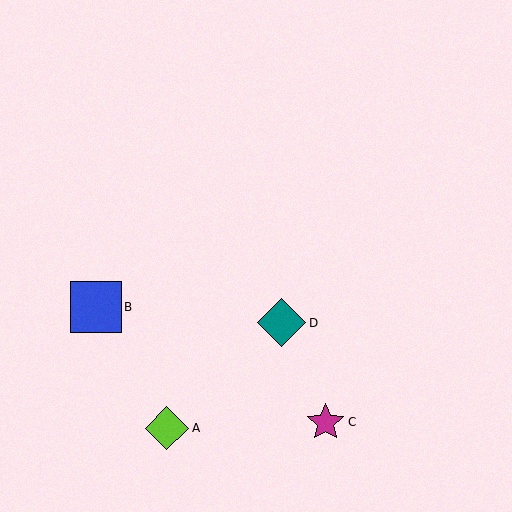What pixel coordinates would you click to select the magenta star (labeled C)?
Click at (325, 422) to select the magenta star C.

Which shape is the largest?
The blue square (labeled B) is the largest.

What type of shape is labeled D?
Shape D is a teal diamond.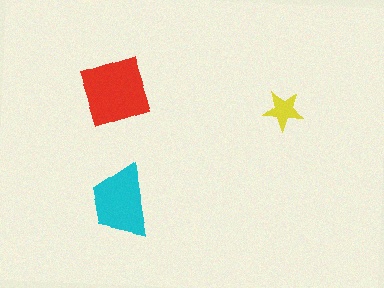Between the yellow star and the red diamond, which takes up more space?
The red diamond.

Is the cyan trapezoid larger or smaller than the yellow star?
Larger.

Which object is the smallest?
The yellow star.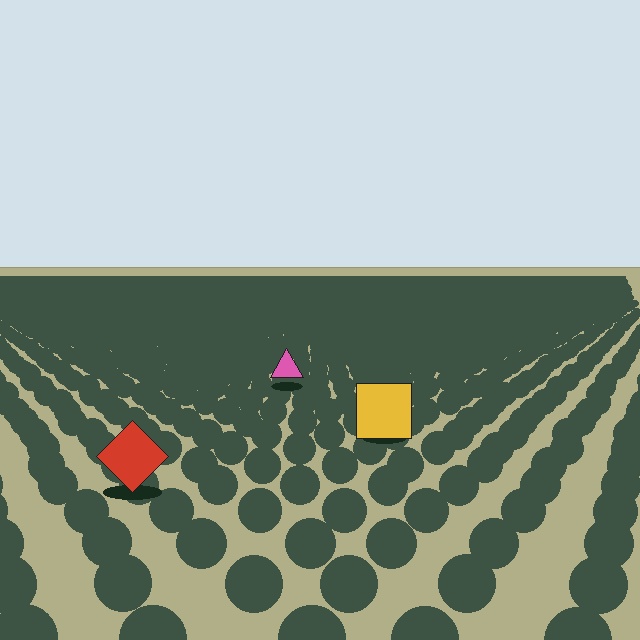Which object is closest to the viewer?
The red diamond is closest. The texture marks near it are larger and more spread out.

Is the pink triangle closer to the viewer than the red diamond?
No. The red diamond is closer — you can tell from the texture gradient: the ground texture is coarser near it.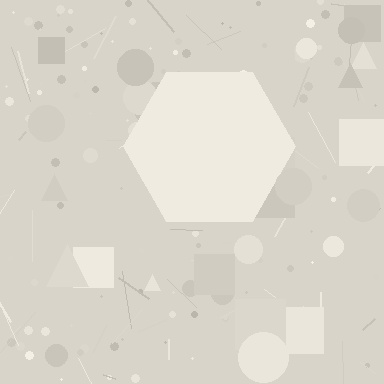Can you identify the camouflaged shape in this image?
The camouflaged shape is a hexagon.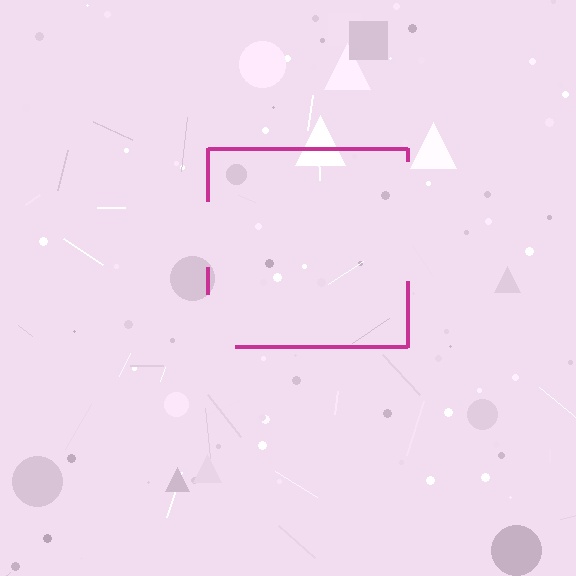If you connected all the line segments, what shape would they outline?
They would outline a square.